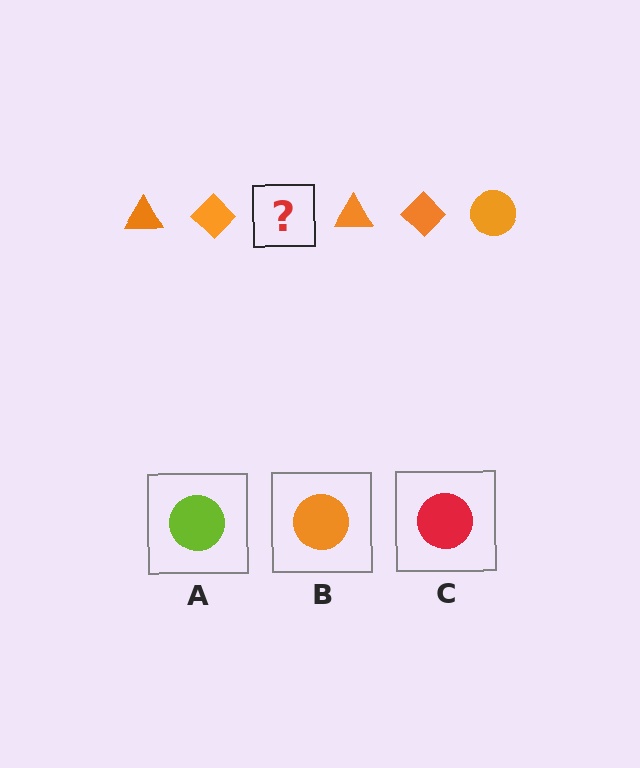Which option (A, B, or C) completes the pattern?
B.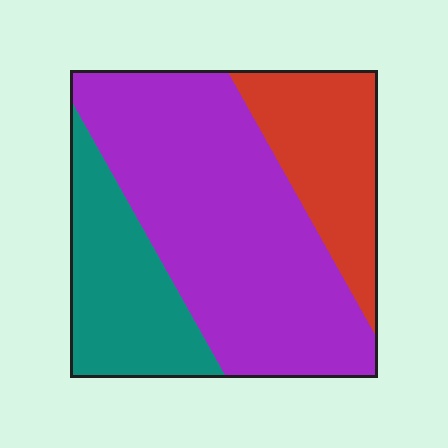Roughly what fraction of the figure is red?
Red takes up about one fifth (1/5) of the figure.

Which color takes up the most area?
Purple, at roughly 55%.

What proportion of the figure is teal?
Teal covers around 25% of the figure.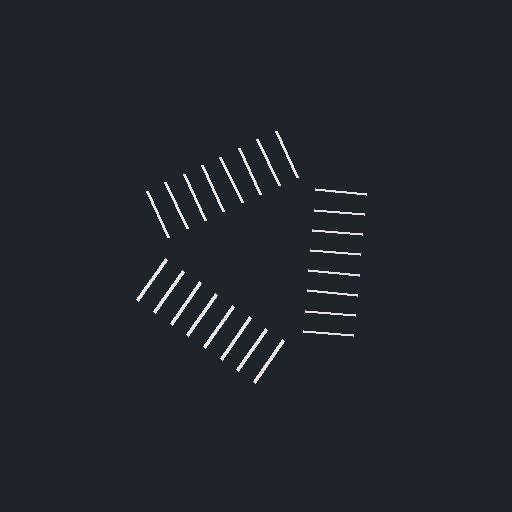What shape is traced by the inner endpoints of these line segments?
An illusory triangle — the line segments terminate on its edges but no continuous stroke is drawn.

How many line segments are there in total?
24 — 8 along each of the 3 edges.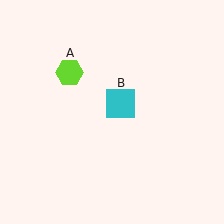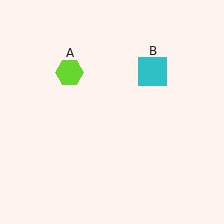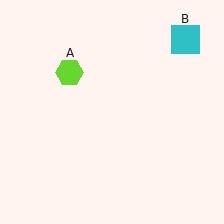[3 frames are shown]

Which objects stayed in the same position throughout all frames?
Lime hexagon (object A) remained stationary.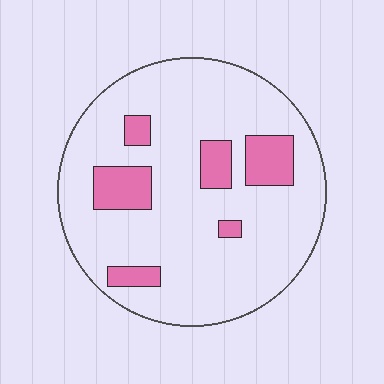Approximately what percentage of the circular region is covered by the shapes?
Approximately 15%.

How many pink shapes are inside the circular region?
6.